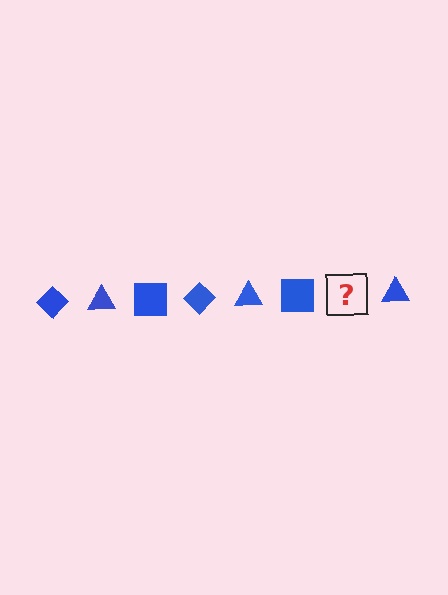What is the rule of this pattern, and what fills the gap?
The rule is that the pattern cycles through diamond, triangle, square shapes in blue. The gap should be filled with a blue diamond.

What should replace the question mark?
The question mark should be replaced with a blue diamond.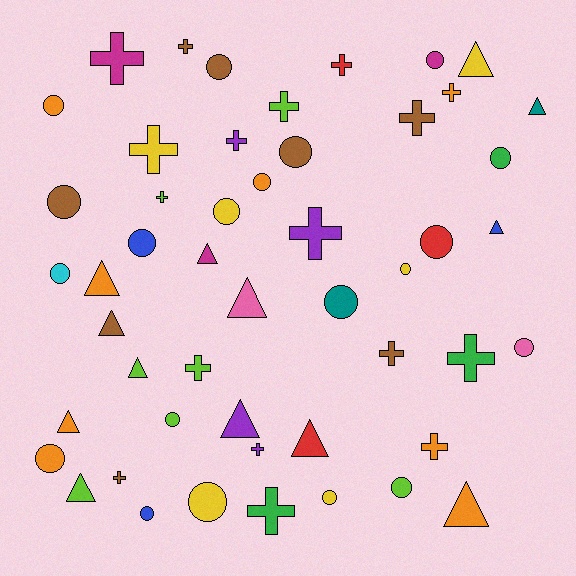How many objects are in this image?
There are 50 objects.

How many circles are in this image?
There are 20 circles.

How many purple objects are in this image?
There are 4 purple objects.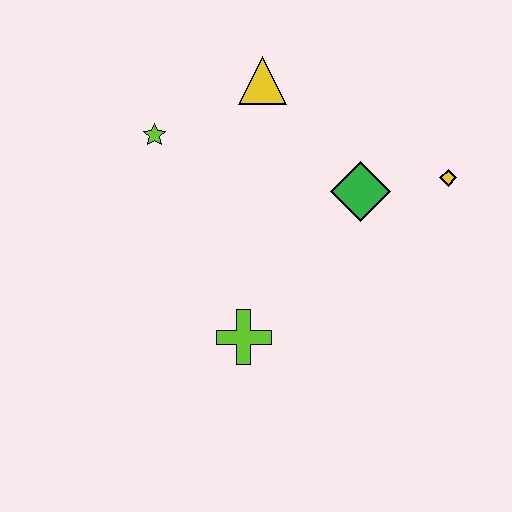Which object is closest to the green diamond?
The yellow diamond is closest to the green diamond.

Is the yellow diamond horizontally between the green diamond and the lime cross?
No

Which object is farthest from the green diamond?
The lime star is farthest from the green diamond.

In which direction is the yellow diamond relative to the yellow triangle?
The yellow diamond is to the right of the yellow triangle.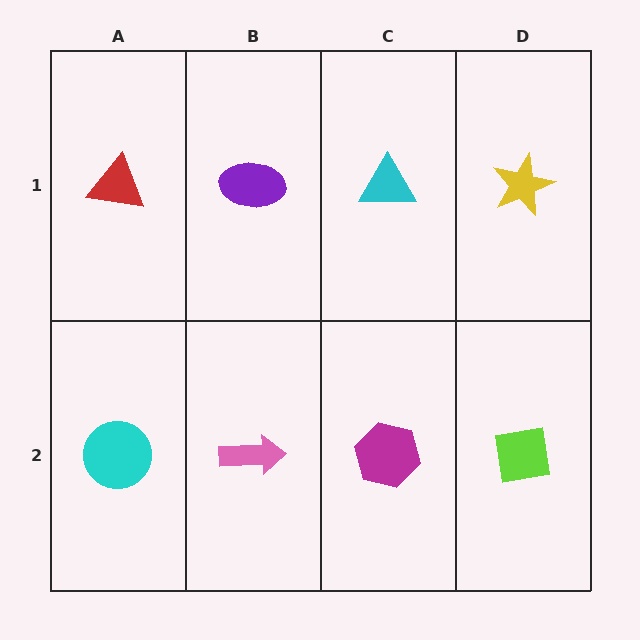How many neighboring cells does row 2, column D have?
2.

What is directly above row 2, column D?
A yellow star.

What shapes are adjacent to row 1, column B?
A pink arrow (row 2, column B), a red triangle (row 1, column A), a cyan triangle (row 1, column C).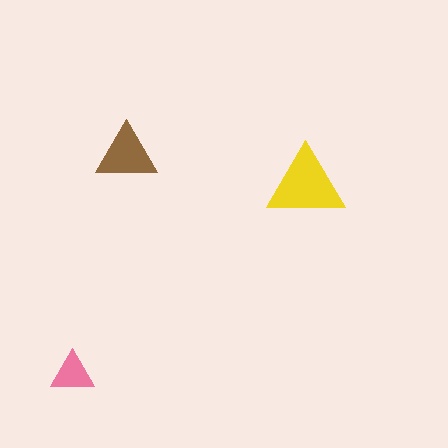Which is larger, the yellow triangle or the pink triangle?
The yellow one.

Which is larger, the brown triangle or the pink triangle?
The brown one.